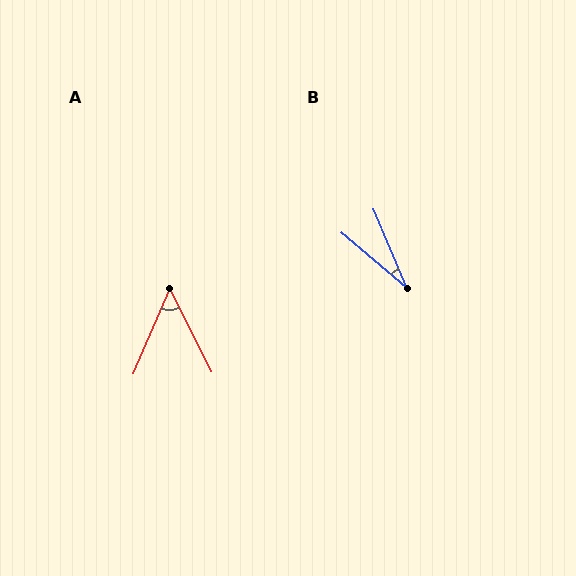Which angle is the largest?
A, at approximately 49 degrees.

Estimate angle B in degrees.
Approximately 27 degrees.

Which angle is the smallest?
B, at approximately 27 degrees.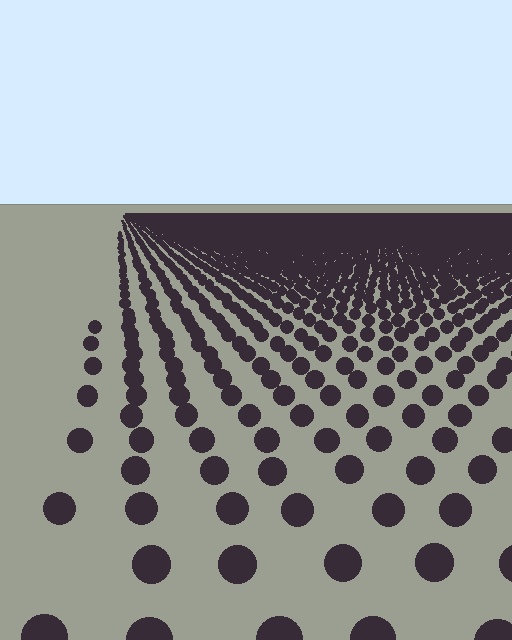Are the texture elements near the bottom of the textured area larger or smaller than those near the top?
Larger. Near the bottom, elements are closer to the viewer and appear at a bigger on-screen size.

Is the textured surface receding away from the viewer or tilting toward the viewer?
The surface is receding away from the viewer. Texture elements get smaller and denser toward the top.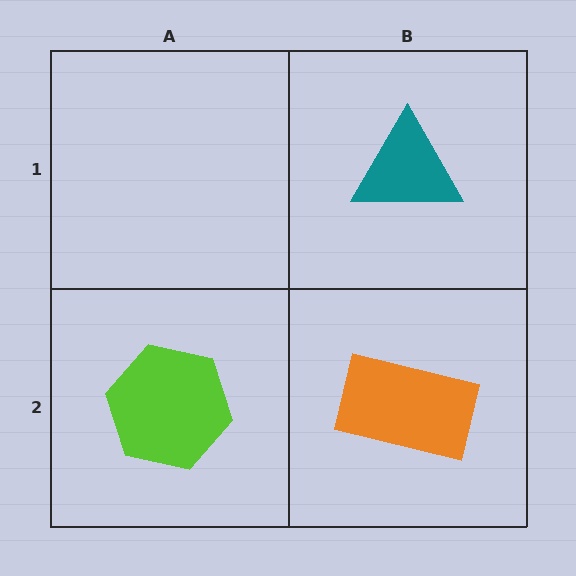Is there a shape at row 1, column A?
No, that cell is empty.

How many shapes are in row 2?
2 shapes.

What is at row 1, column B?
A teal triangle.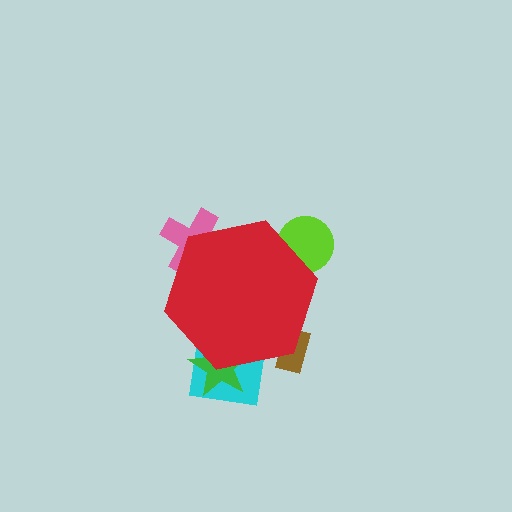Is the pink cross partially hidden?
Yes, the pink cross is partially hidden behind the red hexagon.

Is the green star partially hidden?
Yes, the green star is partially hidden behind the red hexagon.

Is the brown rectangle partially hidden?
Yes, the brown rectangle is partially hidden behind the red hexagon.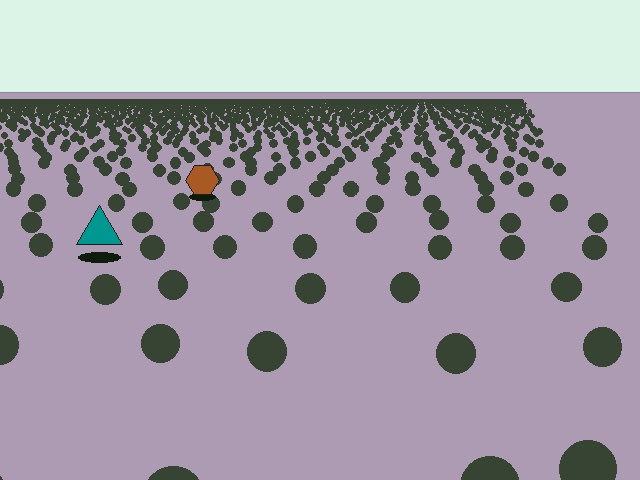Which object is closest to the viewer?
The teal triangle is closest. The texture marks near it are larger and more spread out.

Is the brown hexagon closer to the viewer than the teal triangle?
No. The teal triangle is closer — you can tell from the texture gradient: the ground texture is coarser near it.